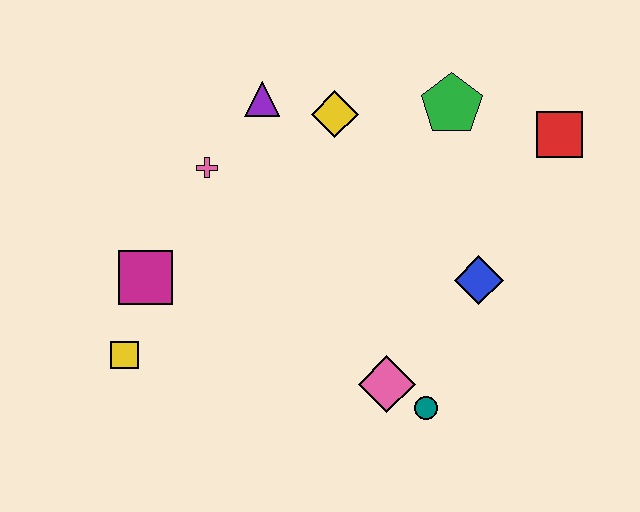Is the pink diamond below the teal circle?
No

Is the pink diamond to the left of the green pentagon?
Yes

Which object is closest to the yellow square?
The magenta square is closest to the yellow square.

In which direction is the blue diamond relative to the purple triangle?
The blue diamond is to the right of the purple triangle.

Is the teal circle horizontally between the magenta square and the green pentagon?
Yes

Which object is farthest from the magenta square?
The red square is farthest from the magenta square.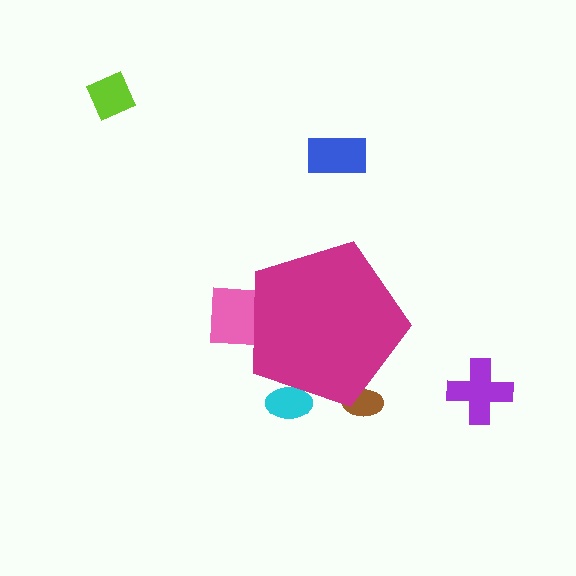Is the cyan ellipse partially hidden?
Yes, the cyan ellipse is partially hidden behind the magenta pentagon.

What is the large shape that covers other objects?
A magenta pentagon.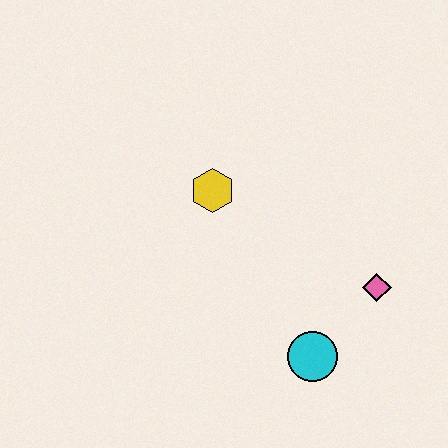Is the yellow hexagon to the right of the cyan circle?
No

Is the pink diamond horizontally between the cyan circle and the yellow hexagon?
No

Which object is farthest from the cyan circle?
The yellow hexagon is farthest from the cyan circle.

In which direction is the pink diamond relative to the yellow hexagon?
The pink diamond is to the right of the yellow hexagon.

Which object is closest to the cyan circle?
The pink diamond is closest to the cyan circle.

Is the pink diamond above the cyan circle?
Yes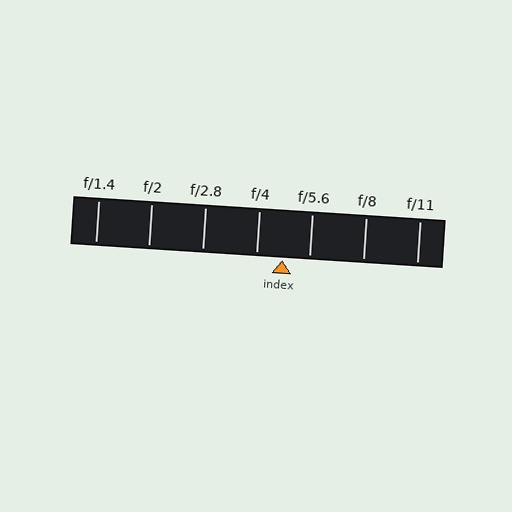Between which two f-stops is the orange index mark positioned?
The index mark is between f/4 and f/5.6.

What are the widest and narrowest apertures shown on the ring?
The widest aperture shown is f/1.4 and the narrowest is f/11.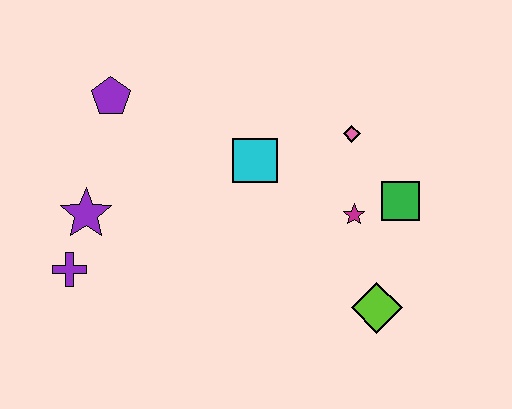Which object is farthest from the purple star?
The green square is farthest from the purple star.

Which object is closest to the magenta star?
The green square is closest to the magenta star.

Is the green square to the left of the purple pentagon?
No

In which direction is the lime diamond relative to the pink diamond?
The lime diamond is below the pink diamond.